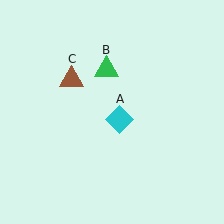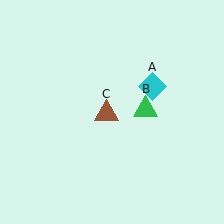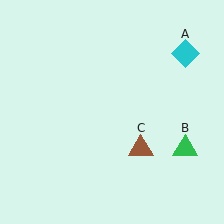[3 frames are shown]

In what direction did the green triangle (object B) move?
The green triangle (object B) moved down and to the right.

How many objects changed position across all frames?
3 objects changed position: cyan diamond (object A), green triangle (object B), brown triangle (object C).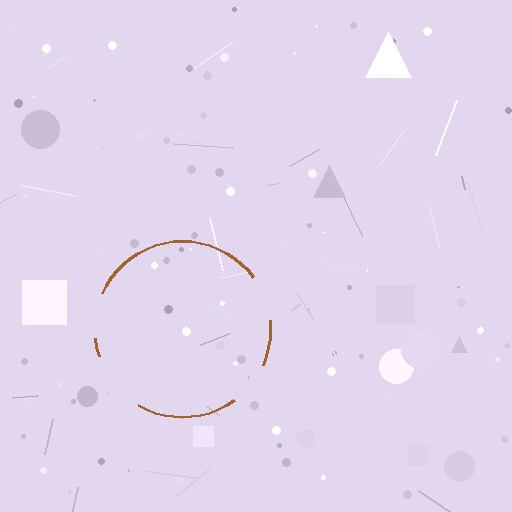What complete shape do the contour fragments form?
The contour fragments form a circle.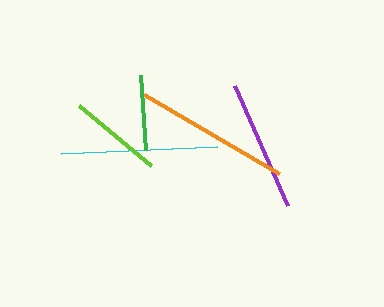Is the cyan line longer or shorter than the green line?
The cyan line is longer than the green line.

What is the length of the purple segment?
The purple segment is approximately 131 pixels long.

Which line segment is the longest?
The cyan line is the longest at approximately 157 pixels.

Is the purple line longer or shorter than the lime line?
The purple line is longer than the lime line.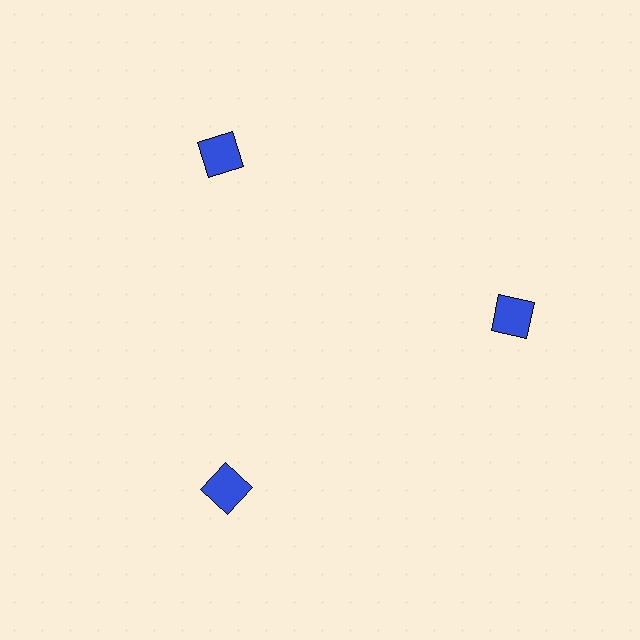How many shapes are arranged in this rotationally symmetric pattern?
There are 3 shapes, arranged in 3 groups of 1.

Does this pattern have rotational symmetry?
Yes, this pattern has 3-fold rotational symmetry. It looks the same after rotating 120 degrees around the center.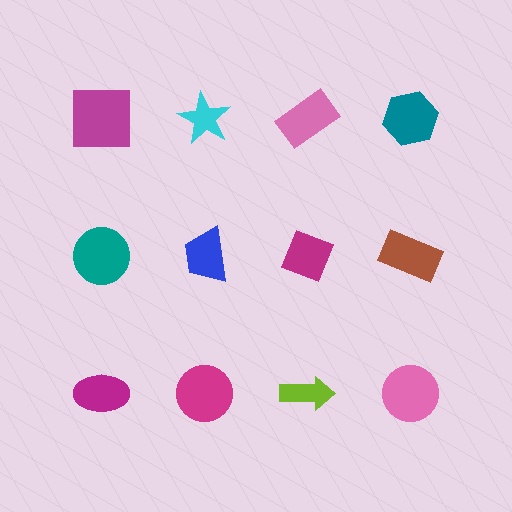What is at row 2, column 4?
A brown rectangle.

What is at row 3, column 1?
A magenta ellipse.